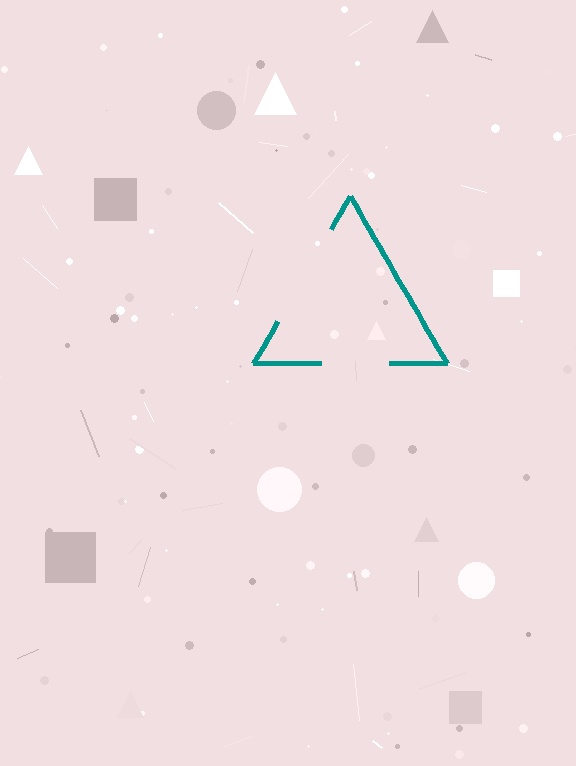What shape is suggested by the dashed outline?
The dashed outline suggests a triangle.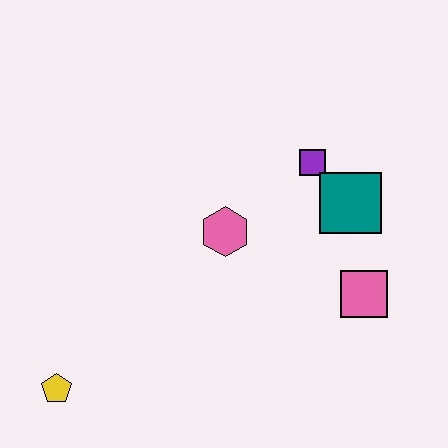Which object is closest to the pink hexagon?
The purple square is closest to the pink hexagon.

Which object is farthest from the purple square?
The yellow pentagon is farthest from the purple square.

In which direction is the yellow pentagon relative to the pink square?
The yellow pentagon is to the left of the pink square.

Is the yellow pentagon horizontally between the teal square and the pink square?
No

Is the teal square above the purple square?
No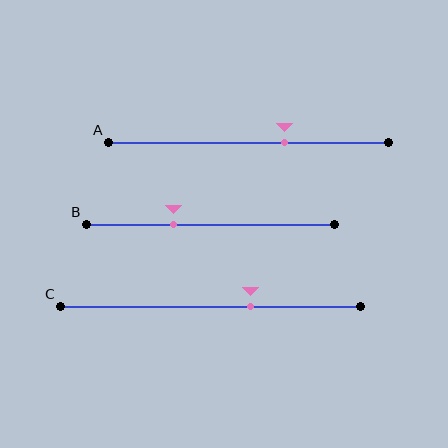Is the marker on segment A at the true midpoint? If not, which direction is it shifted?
No, the marker on segment A is shifted to the right by about 13% of the segment length.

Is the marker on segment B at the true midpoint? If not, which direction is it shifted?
No, the marker on segment B is shifted to the left by about 15% of the segment length.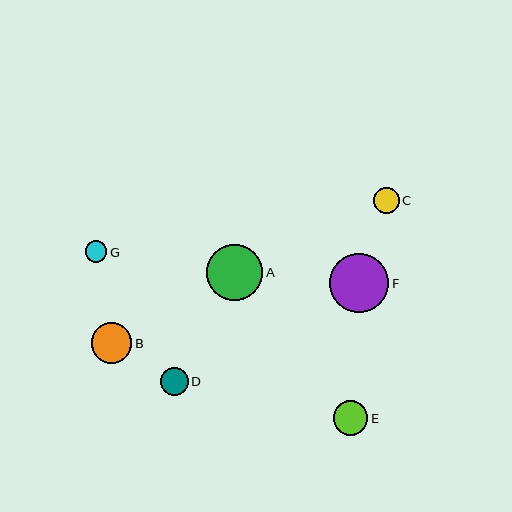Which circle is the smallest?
Circle G is the smallest with a size of approximately 21 pixels.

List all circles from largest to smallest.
From largest to smallest: F, A, B, E, D, C, G.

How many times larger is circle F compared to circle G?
Circle F is approximately 2.8 times the size of circle G.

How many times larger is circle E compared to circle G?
Circle E is approximately 1.6 times the size of circle G.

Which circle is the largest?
Circle F is the largest with a size of approximately 60 pixels.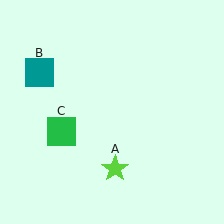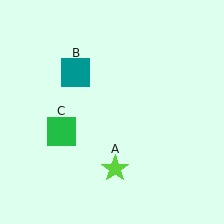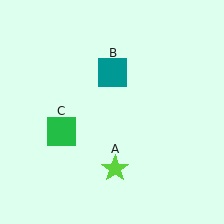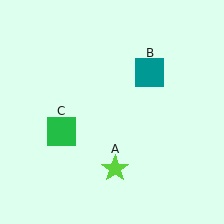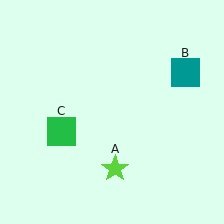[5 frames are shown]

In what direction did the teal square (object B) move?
The teal square (object B) moved right.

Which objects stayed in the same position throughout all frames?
Lime star (object A) and green square (object C) remained stationary.